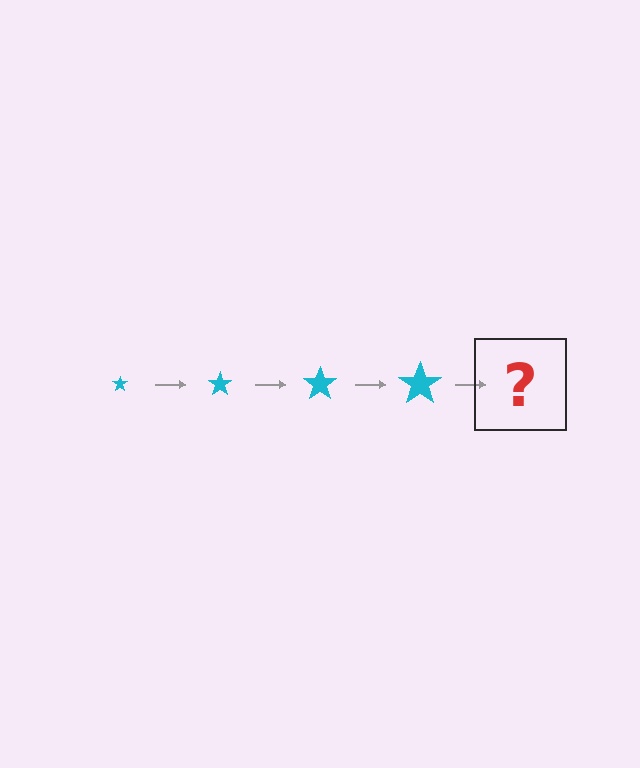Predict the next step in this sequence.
The next step is a cyan star, larger than the previous one.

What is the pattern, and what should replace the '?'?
The pattern is that the star gets progressively larger each step. The '?' should be a cyan star, larger than the previous one.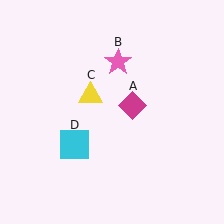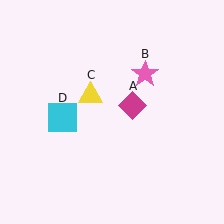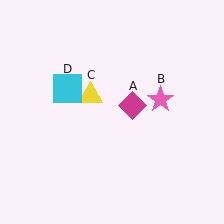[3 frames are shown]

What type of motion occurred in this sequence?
The pink star (object B), cyan square (object D) rotated clockwise around the center of the scene.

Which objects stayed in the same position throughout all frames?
Magenta diamond (object A) and yellow triangle (object C) remained stationary.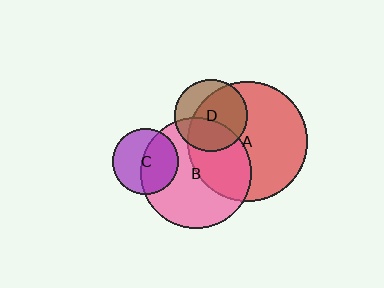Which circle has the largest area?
Circle A (red).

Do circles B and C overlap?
Yes.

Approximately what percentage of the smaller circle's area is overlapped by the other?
Approximately 50%.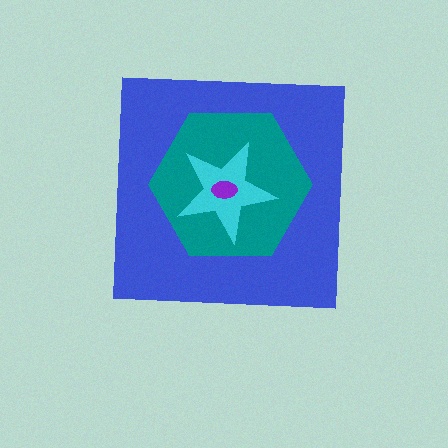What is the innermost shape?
The purple ellipse.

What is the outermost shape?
The blue square.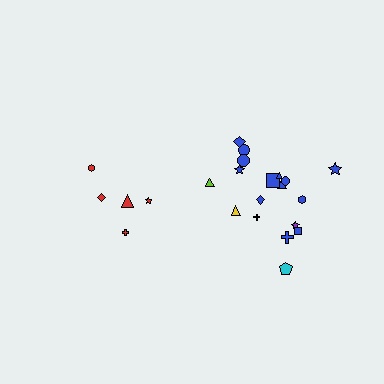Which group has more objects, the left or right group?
The right group.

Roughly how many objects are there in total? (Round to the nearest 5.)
Roughly 25 objects in total.